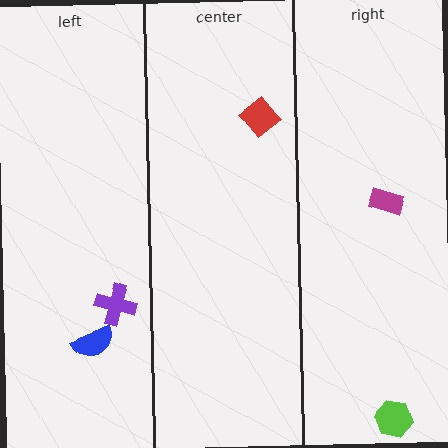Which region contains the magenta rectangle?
The right region.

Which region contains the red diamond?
The center region.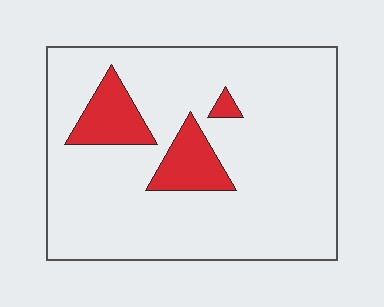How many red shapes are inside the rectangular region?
3.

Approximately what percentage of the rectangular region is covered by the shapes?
Approximately 15%.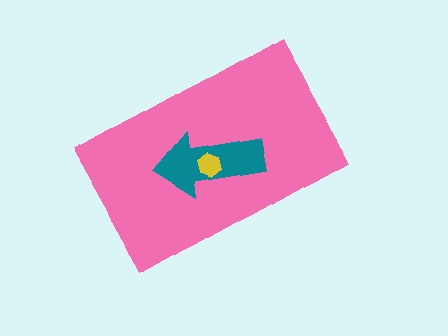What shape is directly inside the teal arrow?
The yellow hexagon.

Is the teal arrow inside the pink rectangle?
Yes.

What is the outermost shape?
The pink rectangle.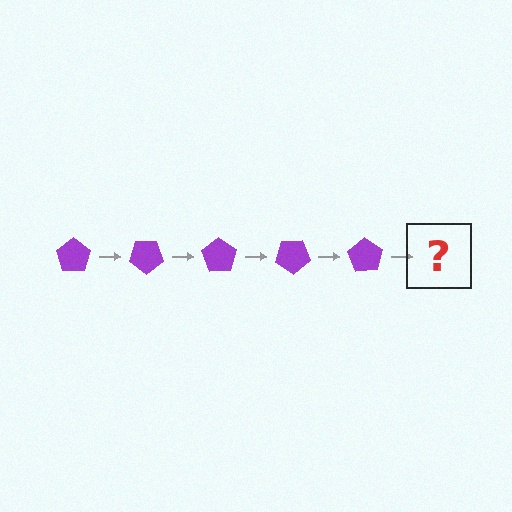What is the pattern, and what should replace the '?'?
The pattern is that the pentagon rotates 35 degrees each step. The '?' should be a purple pentagon rotated 175 degrees.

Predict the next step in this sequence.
The next step is a purple pentagon rotated 175 degrees.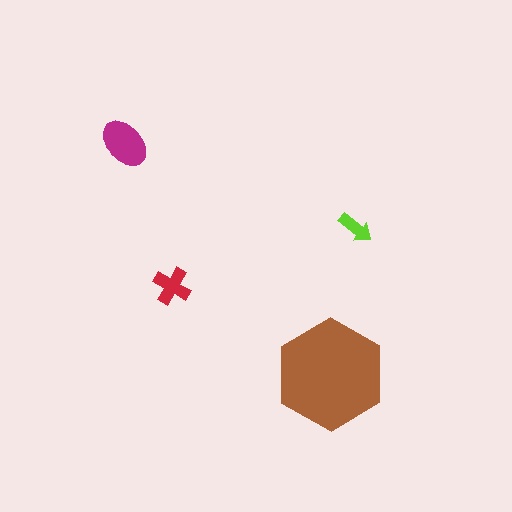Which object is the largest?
The brown hexagon.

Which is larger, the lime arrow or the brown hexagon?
The brown hexagon.